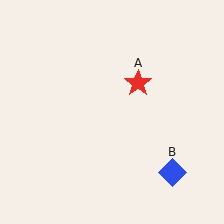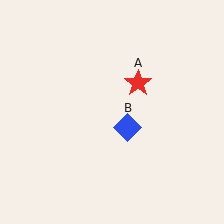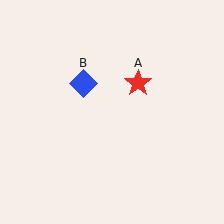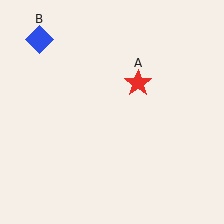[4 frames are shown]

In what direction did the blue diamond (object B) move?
The blue diamond (object B) moved up and to the left.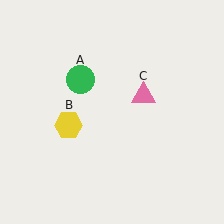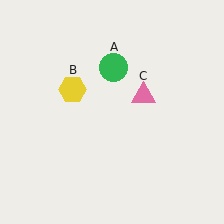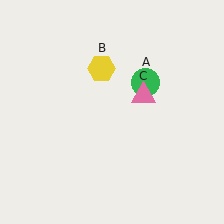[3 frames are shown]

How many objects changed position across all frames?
2 objects changed position: green circle (object A), yellow hexagon (object B).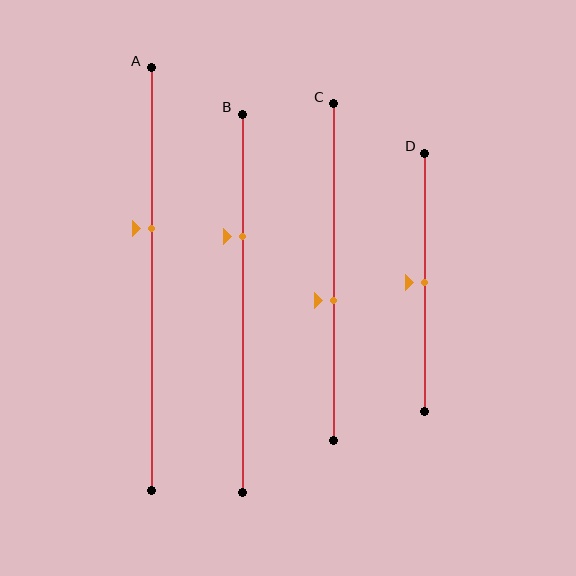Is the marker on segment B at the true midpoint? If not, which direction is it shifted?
No, the marker on segment B is shifted upward by about 18% of the segment length.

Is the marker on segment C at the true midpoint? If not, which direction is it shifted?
No, the marker on segment C is shifted downward by about 8% of the segment length.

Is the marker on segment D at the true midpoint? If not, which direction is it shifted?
Yes, the marker on segment D is at the true midpoint.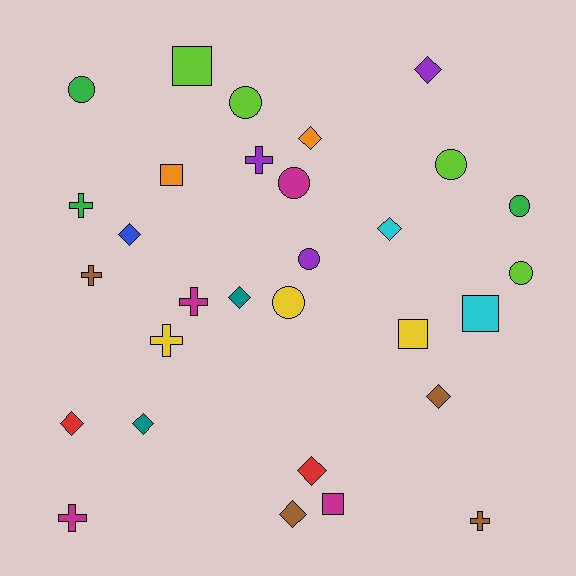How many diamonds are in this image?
There are 10 diamonds.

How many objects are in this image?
There are 30 objects.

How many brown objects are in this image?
There are 4 brown objects.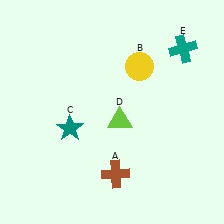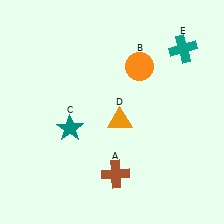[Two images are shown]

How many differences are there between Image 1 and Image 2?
There are 2 differences between the two images.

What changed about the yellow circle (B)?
In Image 1, B is yellow. In Image 2, it changed to orange.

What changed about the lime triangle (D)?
In Image 1, D is lime. In Image 2, it changed to orange.